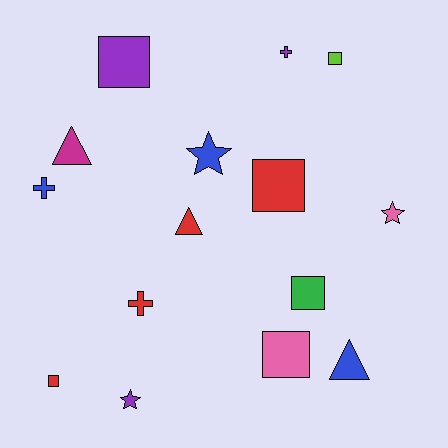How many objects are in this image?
There are 15 objects.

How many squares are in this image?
There are 6 squares.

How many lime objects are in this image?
There is 1 lime object.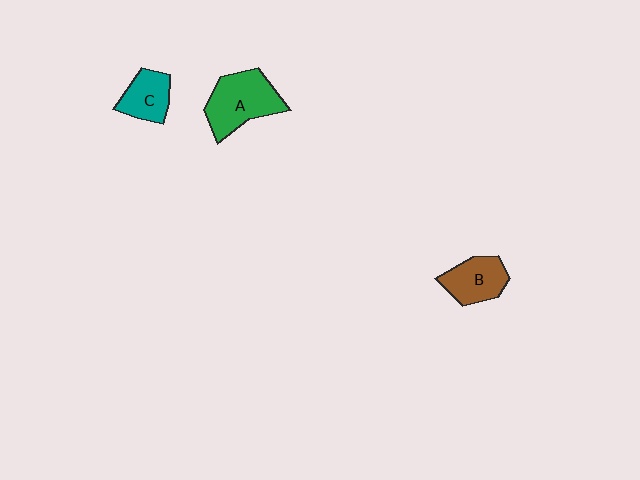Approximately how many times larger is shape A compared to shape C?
Approximately 1.7 times.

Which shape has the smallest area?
Shape C (teal).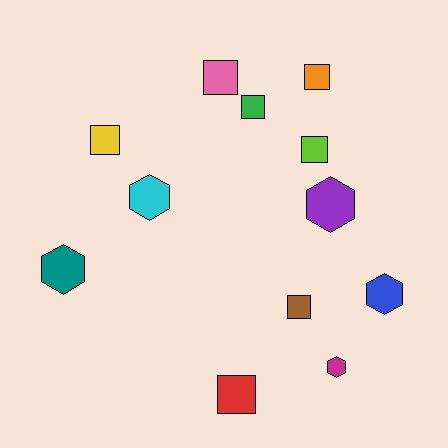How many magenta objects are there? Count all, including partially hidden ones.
There is 1 magenta object.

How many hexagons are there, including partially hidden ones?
There are 5 hexagons.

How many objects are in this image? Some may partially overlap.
There are 12 objects.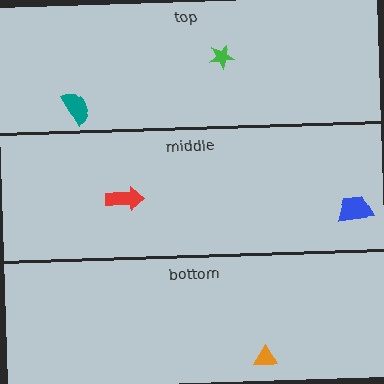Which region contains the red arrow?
The middle region.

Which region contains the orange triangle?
The bottom region.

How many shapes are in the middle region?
2.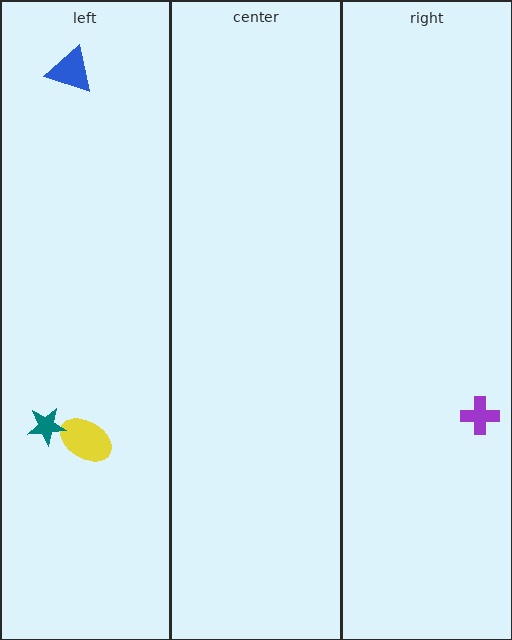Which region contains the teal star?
The left region.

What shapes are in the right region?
The purple cross.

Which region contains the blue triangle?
The left region.